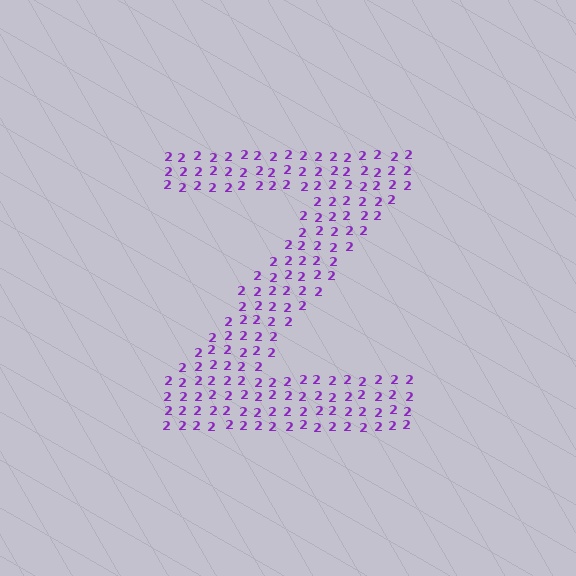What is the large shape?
The large shape is the letter Z.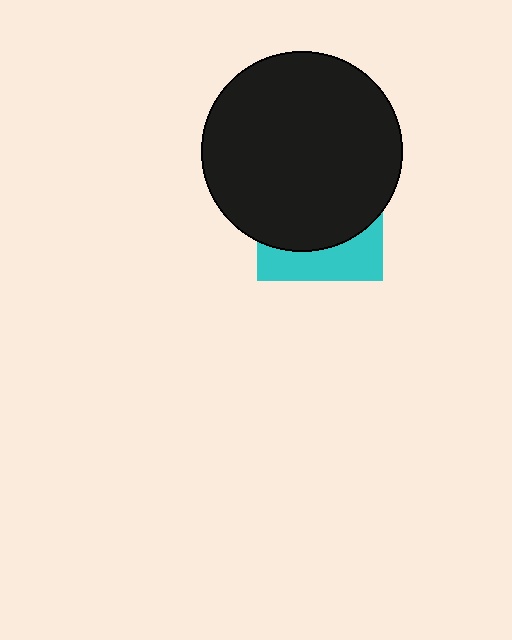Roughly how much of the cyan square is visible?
A small part of it is visible (roughly 31%).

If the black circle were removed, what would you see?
You would see the complete cyan square.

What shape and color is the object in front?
The object in front is a black circle.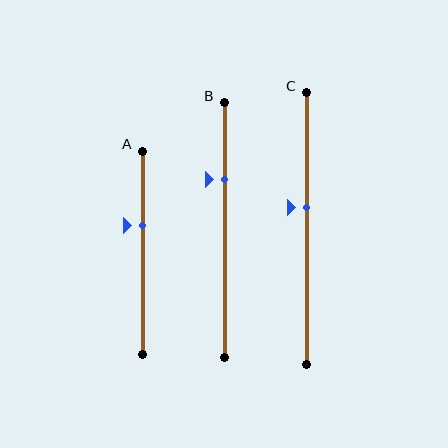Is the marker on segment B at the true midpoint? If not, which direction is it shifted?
No, the marker on segment B is shifted upward by about 20% of the segment length.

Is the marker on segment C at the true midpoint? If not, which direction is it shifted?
No, the marker on segment C is shifted upward by about 8% of the segment length.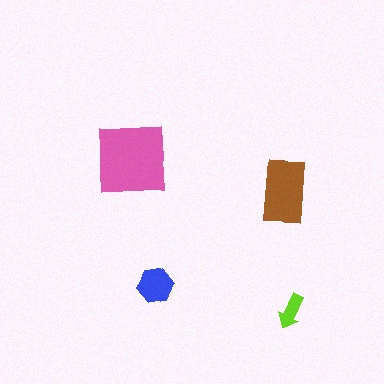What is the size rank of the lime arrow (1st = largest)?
4th.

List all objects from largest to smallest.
The pink square, the brown rectangle, the blue hexagon, the lime arrow.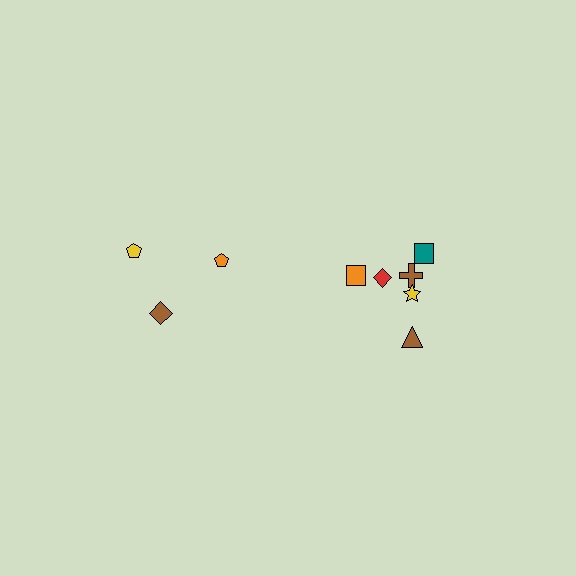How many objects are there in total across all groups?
There are 9 objects.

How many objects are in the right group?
There are 6 objects.